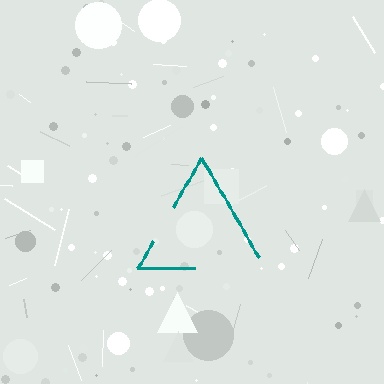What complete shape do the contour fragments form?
The contour fragments form a triangle.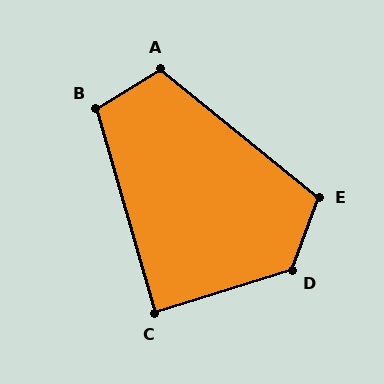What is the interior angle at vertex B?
Approximately 106 degrees (obtuse).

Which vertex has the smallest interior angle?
C, at approximately 89 degrees.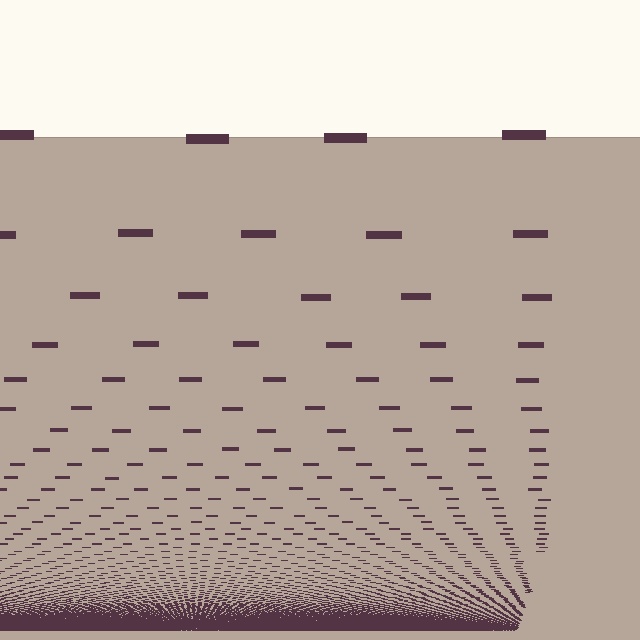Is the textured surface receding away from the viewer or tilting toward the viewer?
The surface appears to tilt toward the viewer. Texture elements get larger and sparser toward the top.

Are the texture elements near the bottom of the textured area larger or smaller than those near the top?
Smaller. The gradient is inverted — elements near the bottom are smaller and denser.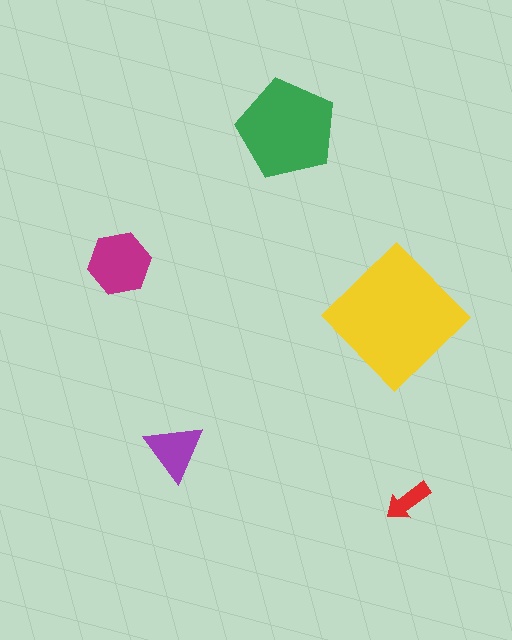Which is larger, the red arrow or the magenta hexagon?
The magenta hexagon.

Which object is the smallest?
The red arrow.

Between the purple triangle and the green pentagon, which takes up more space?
The green pentagon.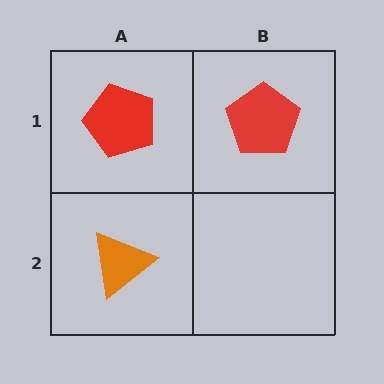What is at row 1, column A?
A red pentagon.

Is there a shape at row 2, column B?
No, that cell is empty.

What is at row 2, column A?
An orange triangle.